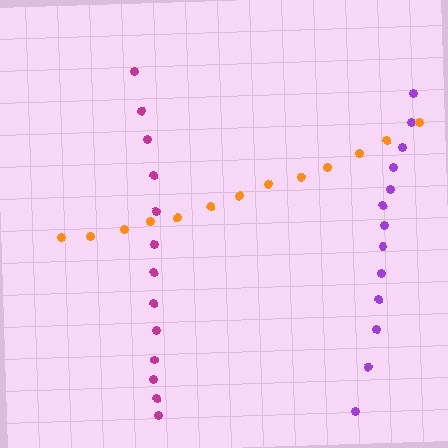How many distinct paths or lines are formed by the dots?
There are 3 distinct paths.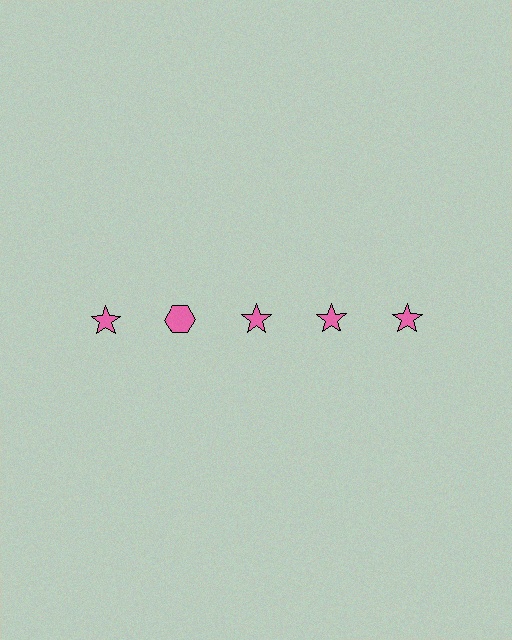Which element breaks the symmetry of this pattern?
The pink hexagon in the top row, second from left column breaks the symmetry. All other shapes are pink stars.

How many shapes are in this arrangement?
There are 5 shapes arranged in a grid pattern.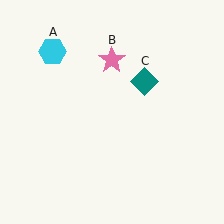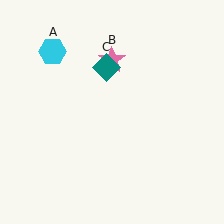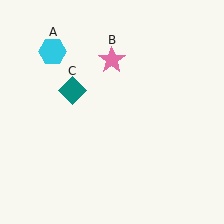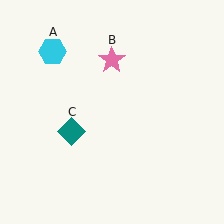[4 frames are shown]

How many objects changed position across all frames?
1 object changed position: teal diamond (object C).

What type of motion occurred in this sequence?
The teal diamond (object C) rotated counterclockwise around the center of the scene.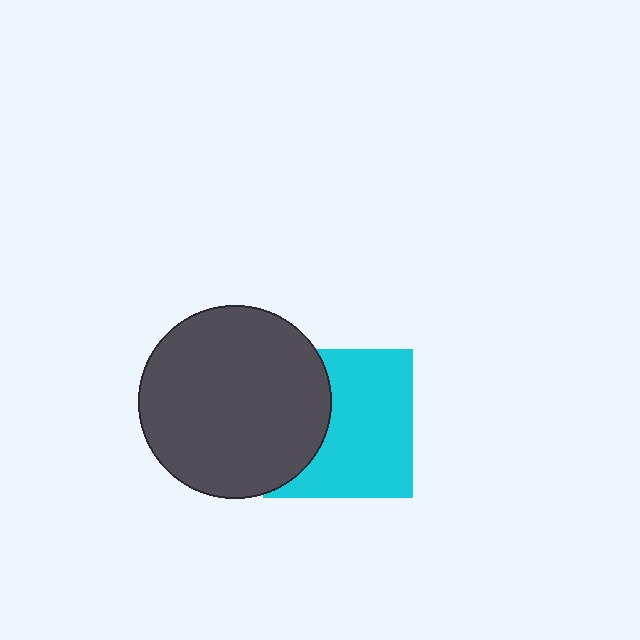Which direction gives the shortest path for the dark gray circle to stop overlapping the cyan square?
Moving left gives the shortest separation.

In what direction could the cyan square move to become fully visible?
The cyan square could move right. That would shift it out from behind the dark gray circle entirely.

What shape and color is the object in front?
The object in front is a dark gray circle.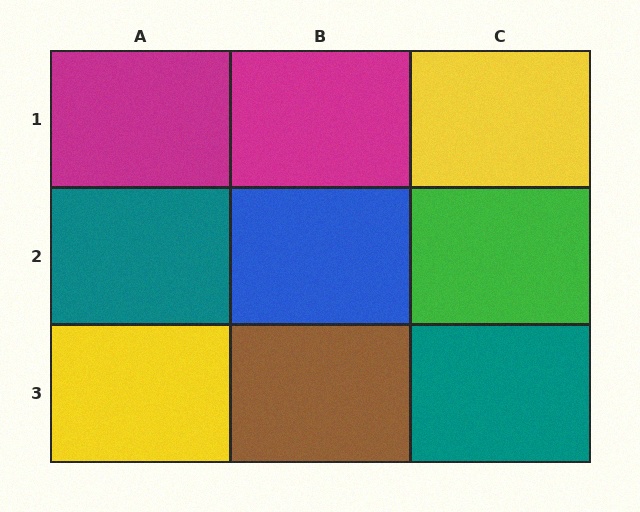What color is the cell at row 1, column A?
Magenta.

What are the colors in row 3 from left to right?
Yellow, brown, teal.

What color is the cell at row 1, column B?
Magenta.